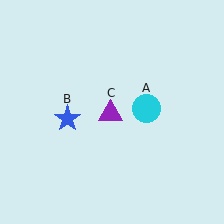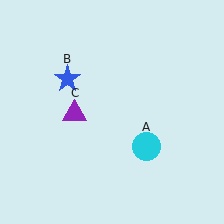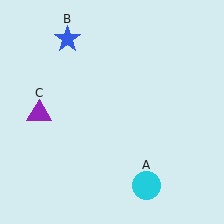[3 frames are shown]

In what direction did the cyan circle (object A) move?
The cyan circle (object A) moved down.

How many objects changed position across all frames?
3 objects changed position: cyan circle (object A), blue star (object B), purple triangle (object C).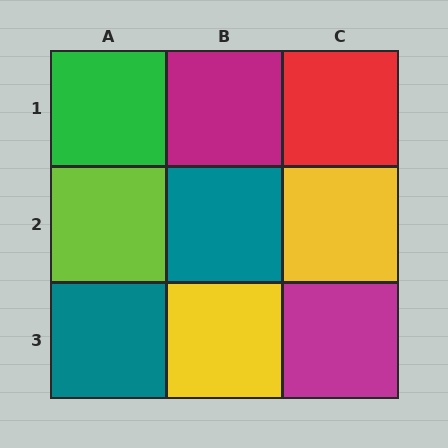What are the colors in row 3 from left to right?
Teal, yellow, magenta.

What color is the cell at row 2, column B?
Teal.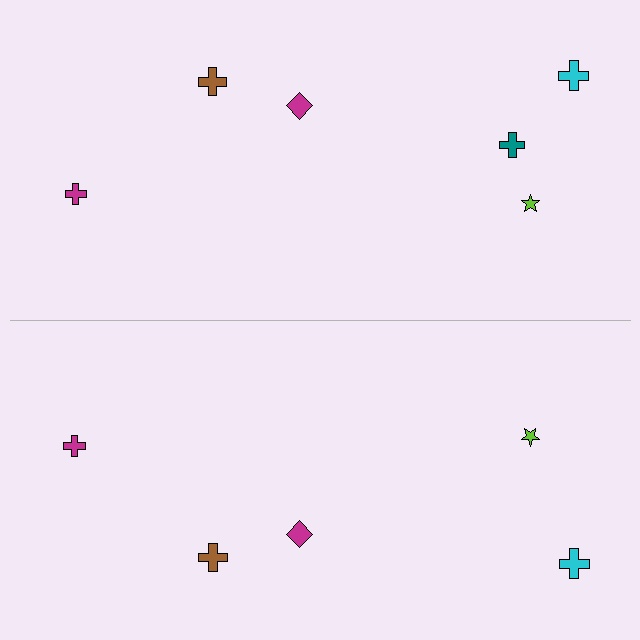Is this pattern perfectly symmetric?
No, the pattern is not perfectly symmetric. A teal cross is missing from the bottom side.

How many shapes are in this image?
There are 11 shapes in this image.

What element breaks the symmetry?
A teal cross is missing from the bottom side.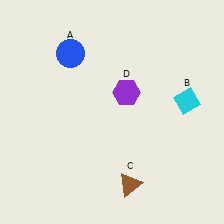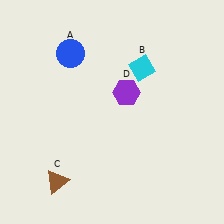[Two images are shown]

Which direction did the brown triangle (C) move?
The brown triangle (C) moved left.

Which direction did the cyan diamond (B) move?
The cyan diamond (B) moved left.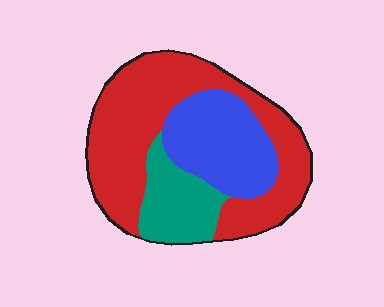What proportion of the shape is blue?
Blue takes up between a sixth and a third of the shape.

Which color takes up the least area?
Teal, at roughly 20%.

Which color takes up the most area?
Red, at roughly 55%.